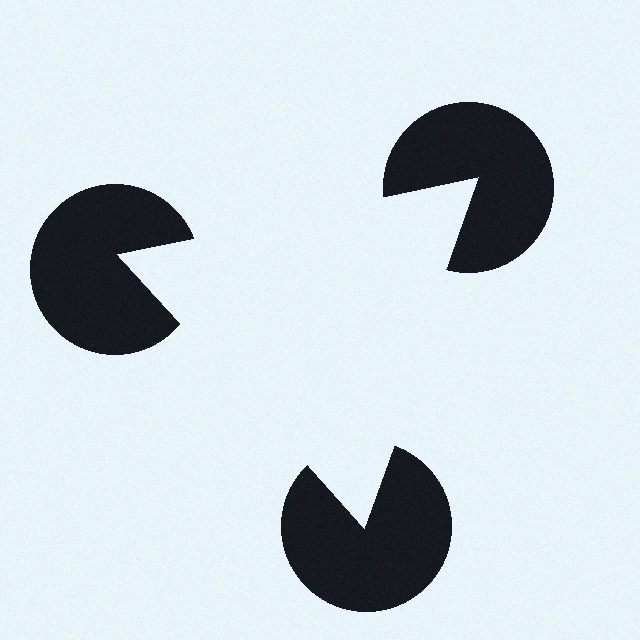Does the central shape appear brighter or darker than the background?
It typically appears slightly brighter than the background, even though no actual brightness change is drawn.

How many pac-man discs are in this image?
There are 3 — one at each vertex of the illusory triangle.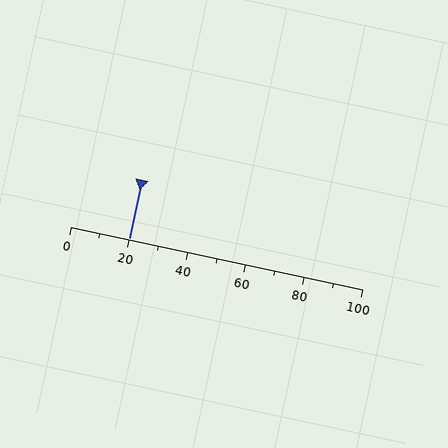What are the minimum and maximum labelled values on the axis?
The axis runs from 0 to 100.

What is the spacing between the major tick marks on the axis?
The major ticks are spaced 20 apart.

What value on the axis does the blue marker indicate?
The marker indicates approximately 20.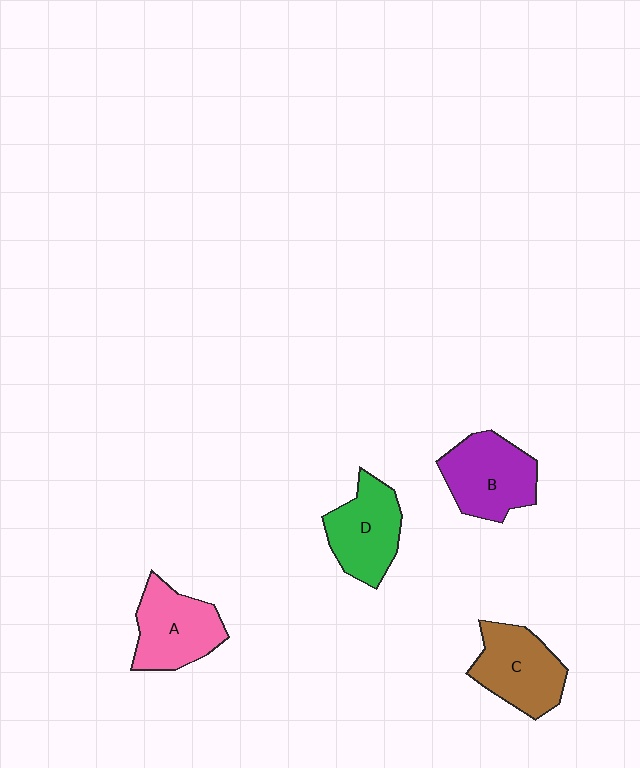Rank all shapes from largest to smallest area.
From largest to smallest: B (purple), C (brown), A (pink), D (green).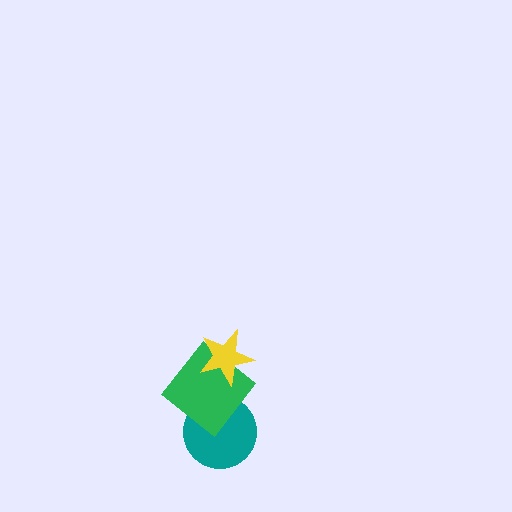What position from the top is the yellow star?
The yellow star is 1st from the top.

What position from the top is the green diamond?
The green diamond is 2nd from the top.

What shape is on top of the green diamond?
The yellow star is on top of the green diamond.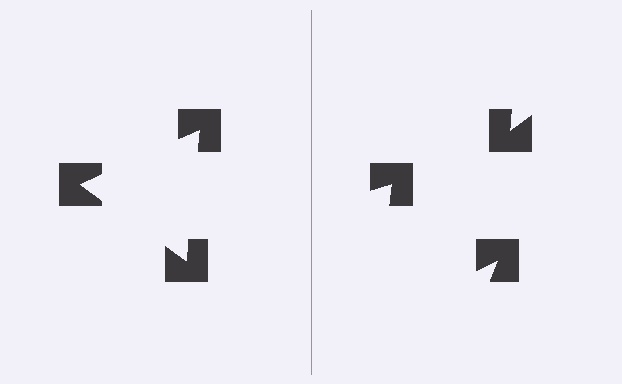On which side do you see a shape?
An illusory triangle appears on the left side. On the right side the wedge cuts are rotated, so no coherent shape forms.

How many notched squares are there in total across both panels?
6 — 3 on each side.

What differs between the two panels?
The notched squares are positioned identically on both sides; only the wedge orientations differ. On the left they align to a triangle; on the right they are misaligned.